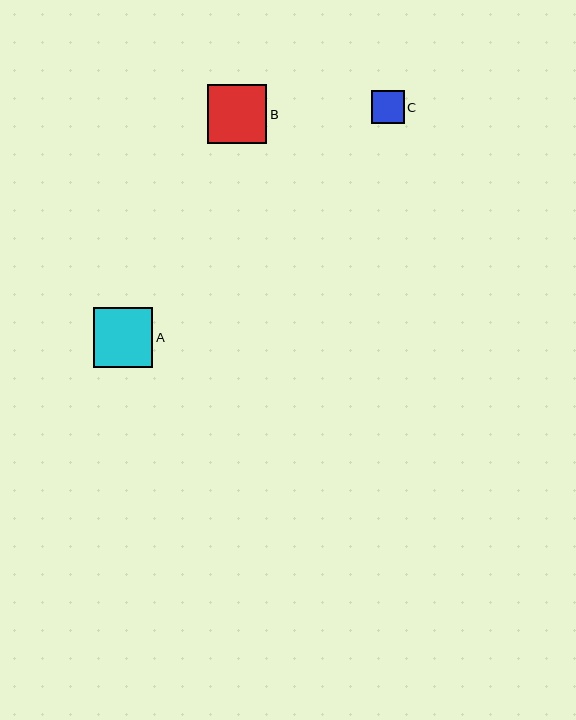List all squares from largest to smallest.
From largest to smallest: A, B, C.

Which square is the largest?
Square A is the largest with a size of approximately 59 pixels.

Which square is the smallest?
Square C is the smallest with a size of approximately 33 pixels.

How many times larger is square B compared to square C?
Square B is approximately 1.8 times the size of square C.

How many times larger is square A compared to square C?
Square A is approximately 1.8 times the size of square C.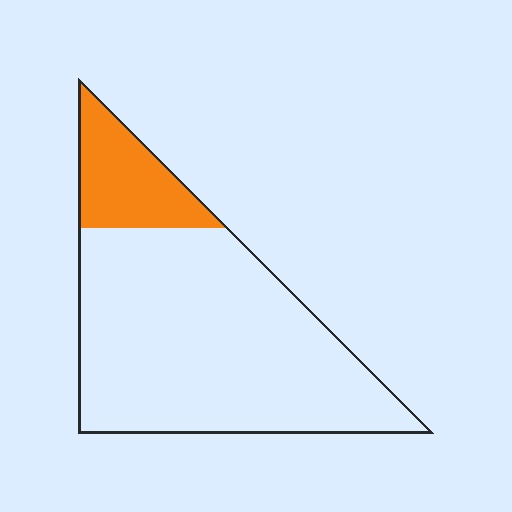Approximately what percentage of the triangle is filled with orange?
Approximately 20%.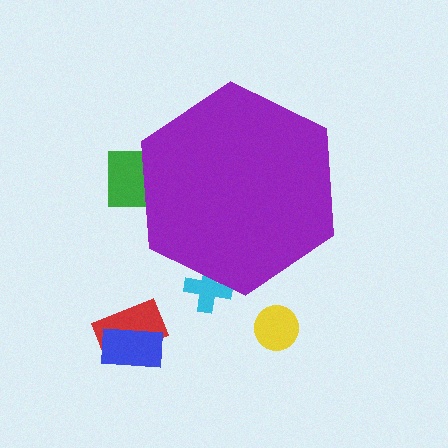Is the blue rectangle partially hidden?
No, the blue rectangle is fully visible.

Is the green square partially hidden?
Yes, the green square is partially hidden behind the purple hexagon.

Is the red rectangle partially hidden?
No, the red rectangle is fully visible.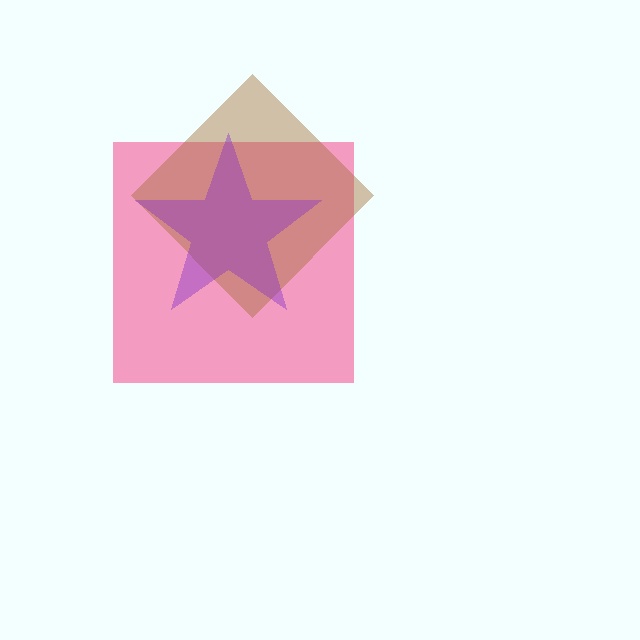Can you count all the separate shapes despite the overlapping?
Yes, there are 3 separate shapes.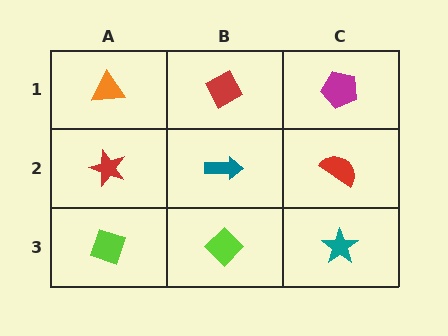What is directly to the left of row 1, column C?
A red diamond.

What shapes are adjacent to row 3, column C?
A red semicircle (row 2, column C), a lime diamond (row 3, column B).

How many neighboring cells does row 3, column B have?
3.